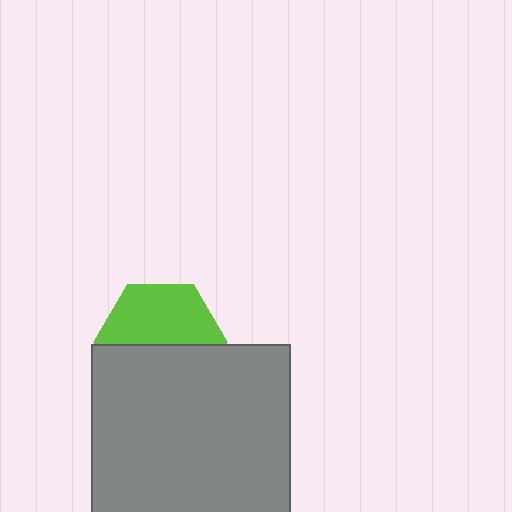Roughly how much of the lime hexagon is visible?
About half of it is visible (roughly 51%).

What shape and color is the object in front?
The object in front is a gray rectangle.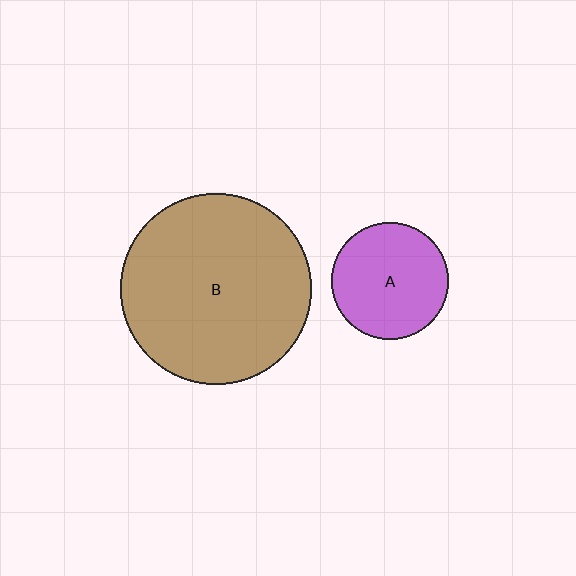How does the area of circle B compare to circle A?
Approximately 2.7 times.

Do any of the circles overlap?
No, none of the circles overlap.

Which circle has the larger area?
Circle B (brown).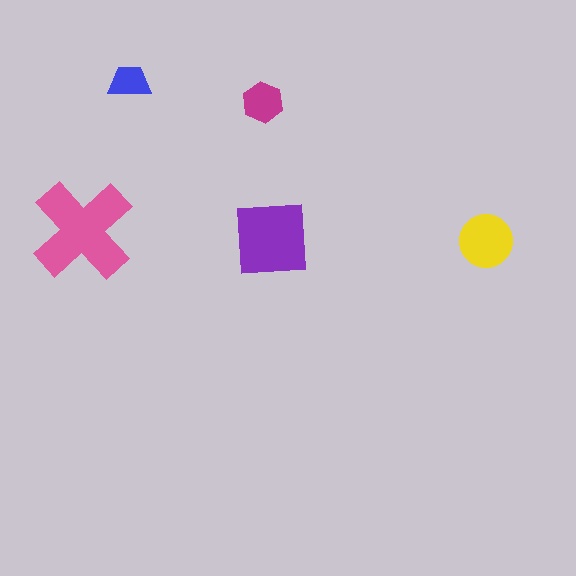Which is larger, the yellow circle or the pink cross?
The pink cross.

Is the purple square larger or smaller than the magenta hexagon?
Larger.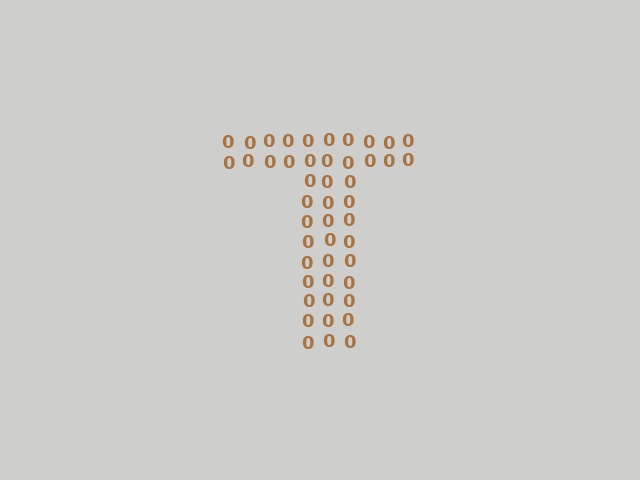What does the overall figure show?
The overall figure shows the letter T.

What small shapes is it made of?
It is made of small digit 0's.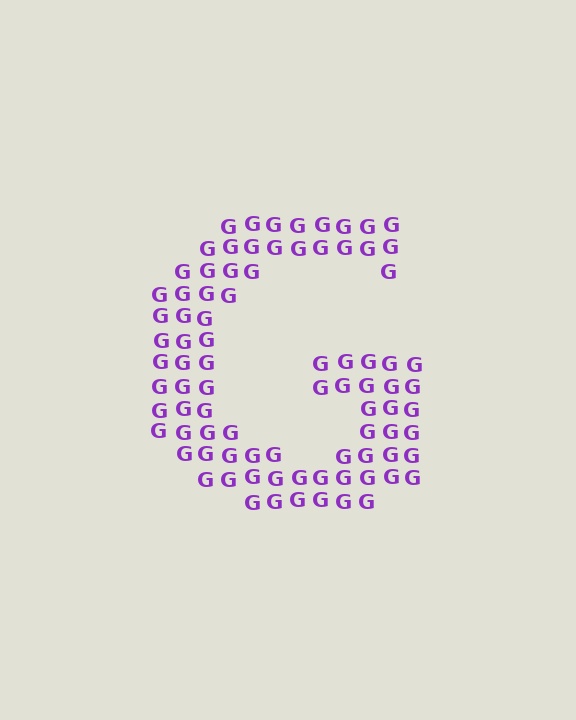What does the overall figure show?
The overall figure shows the letter G.